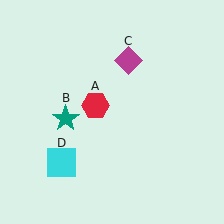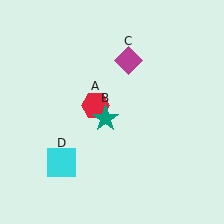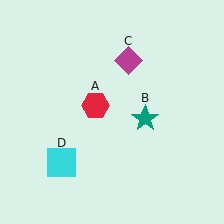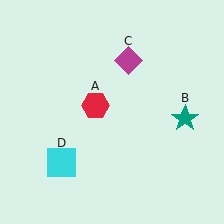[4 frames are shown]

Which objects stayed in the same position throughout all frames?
Red hexagon (object A) and magenta diamond (object C) and cyan square (object D) remained stationary.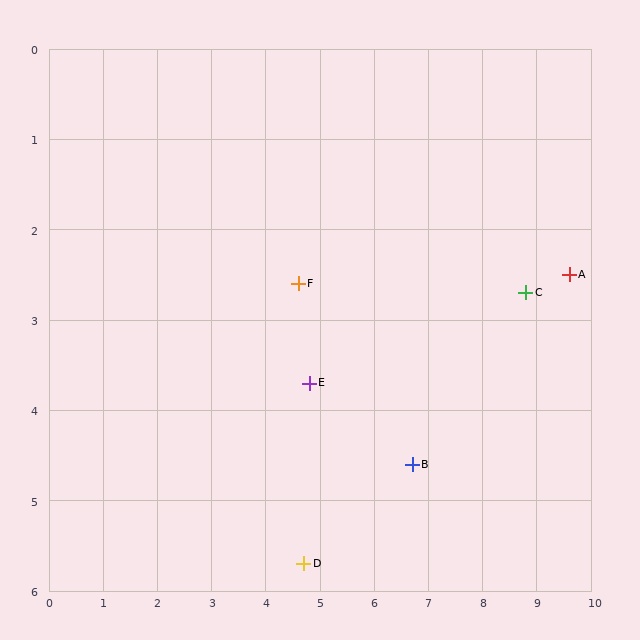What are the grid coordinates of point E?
Point E is at approximately (4.8, 3.7).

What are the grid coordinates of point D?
Point D is at approximately (4.7, 5.7).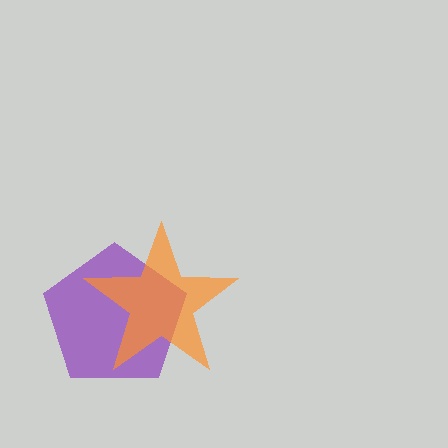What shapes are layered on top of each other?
The layered shapes are: a purple pentagon, an orange star.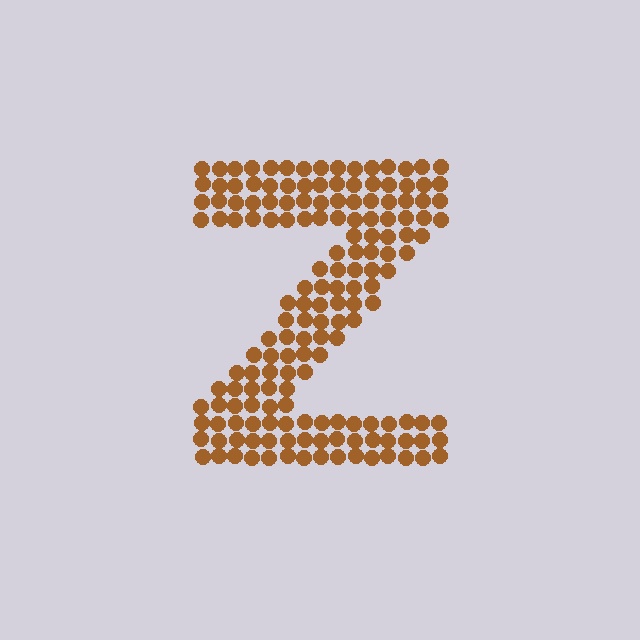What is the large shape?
The large shape is the letter Z.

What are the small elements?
The small elements are circles.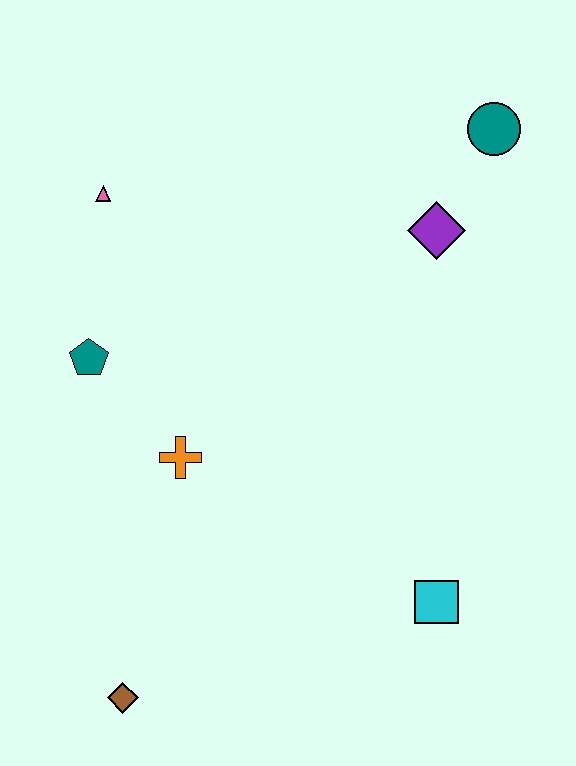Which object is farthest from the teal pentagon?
The teal circle is farthest from the teal pentagon.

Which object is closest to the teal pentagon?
The orange cross is closest to the teal pentagon.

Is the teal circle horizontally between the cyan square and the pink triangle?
No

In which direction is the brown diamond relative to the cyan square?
The brown diamond is to the left of the cyan square.